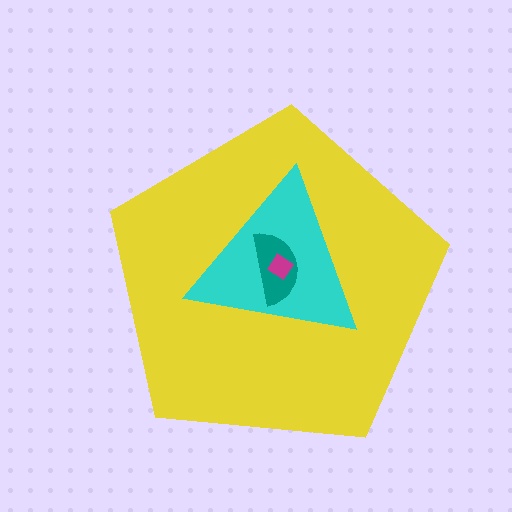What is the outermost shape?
The yellow pentagon.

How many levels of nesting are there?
4.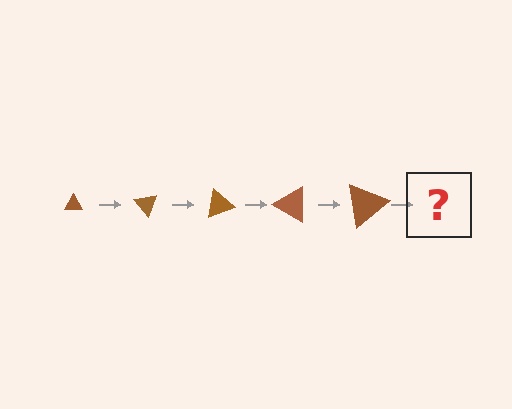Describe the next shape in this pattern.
It should be a triangle, larger than the previous one and rotated 250 degrees from the start.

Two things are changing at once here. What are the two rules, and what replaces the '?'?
The two rules are that the triangle grows larger each step and it rotates 50 degrees each step. The '?' should be a triangle, larger than the previous one and rotated 250 degrees from the start.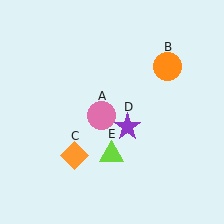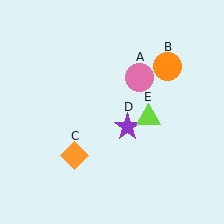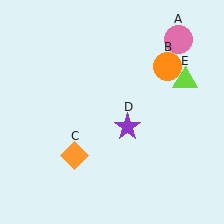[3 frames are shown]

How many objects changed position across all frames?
2 objects changed position: pink circle (object A), lime triangle (object E).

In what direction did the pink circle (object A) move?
The pink circle (object A) moved up and to the right.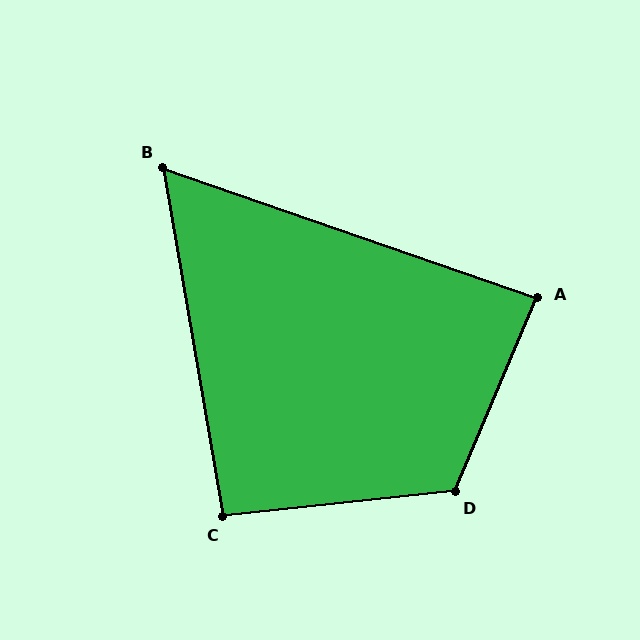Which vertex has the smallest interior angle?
B, at approximately 61 degrees.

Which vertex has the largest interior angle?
D, at approximately 119 degrees.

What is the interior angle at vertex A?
Approximately 86 degrees (approximately right).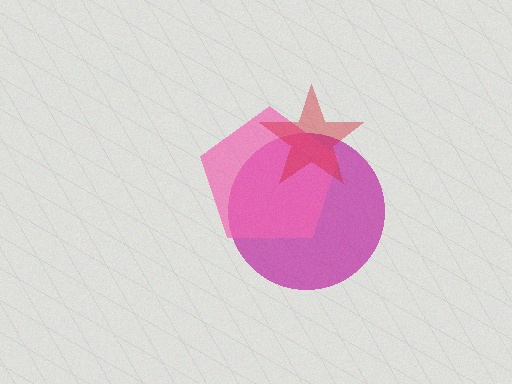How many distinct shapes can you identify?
There are 3 distinct shapes: a magenta circle, a pink pentagon, a red star.